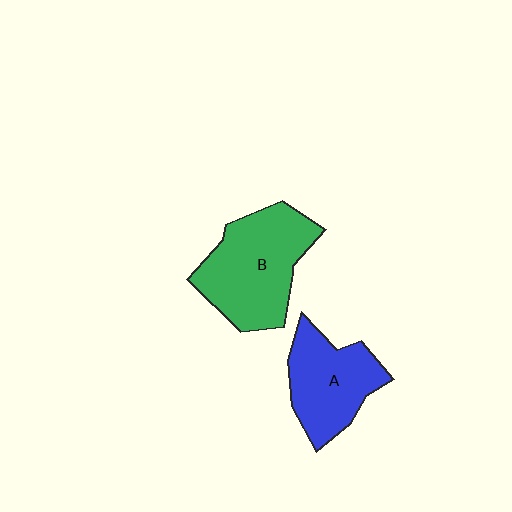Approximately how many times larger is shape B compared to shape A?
Approximately 1.3 times.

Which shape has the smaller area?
Shape A (blue).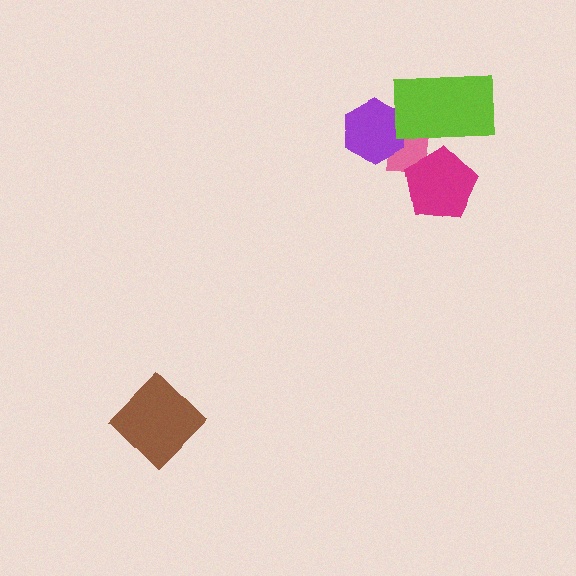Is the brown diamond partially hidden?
No, no other shape covers it.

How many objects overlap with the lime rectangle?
3 objects overlap with the lime rectangle.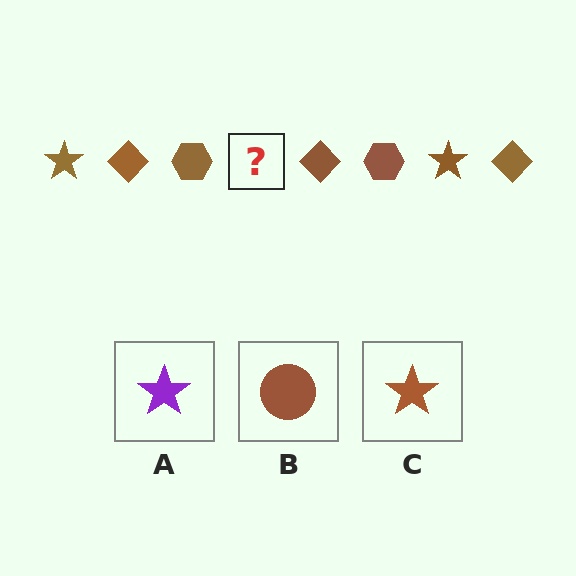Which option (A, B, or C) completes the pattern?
C.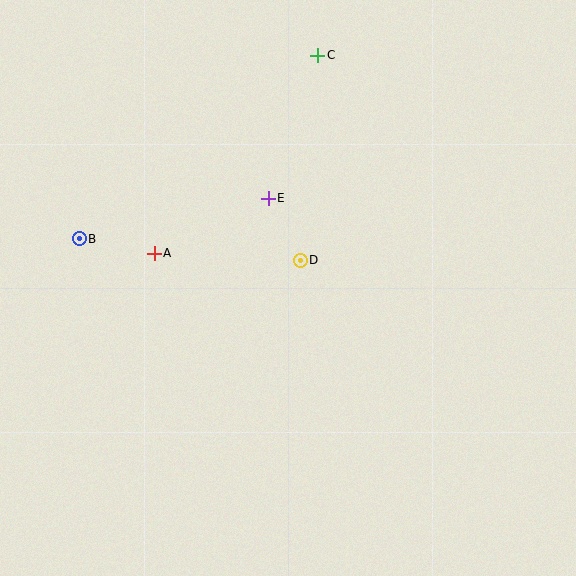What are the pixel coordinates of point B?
Point B is at (79, 239).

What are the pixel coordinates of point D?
Point D is at (300, 261).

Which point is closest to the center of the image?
Point D at (300, 261) is closest to the center.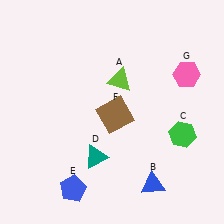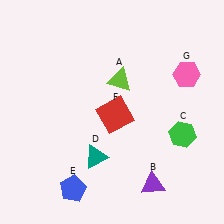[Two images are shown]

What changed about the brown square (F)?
In Image 1, F is brown. In Image 2, it changed to red.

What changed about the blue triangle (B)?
In Image 1, B is blue. In Image 2, it changed to purple.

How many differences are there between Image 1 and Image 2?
There are 2 differences between the two images.